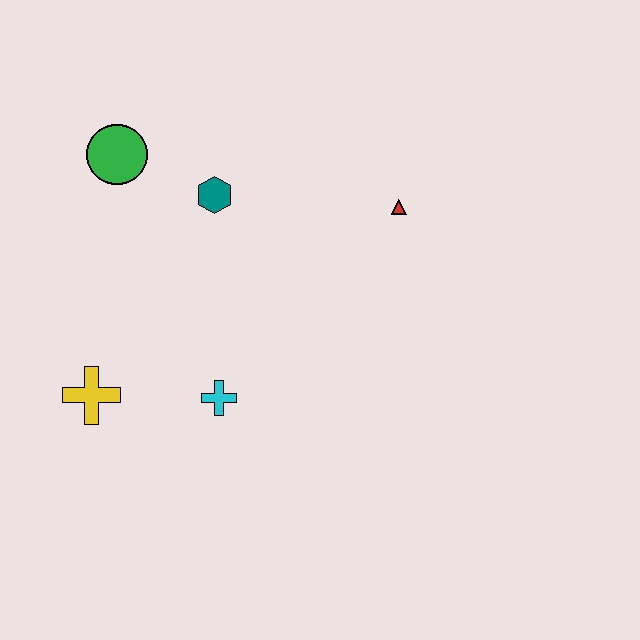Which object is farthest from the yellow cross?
The red triangle is farthest from the yellow cross.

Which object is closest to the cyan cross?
The yellow cross is closest to the cyan cross.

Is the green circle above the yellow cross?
Yes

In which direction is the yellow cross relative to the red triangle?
The yellow cross is to the left of the red triangle.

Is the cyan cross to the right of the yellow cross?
Yes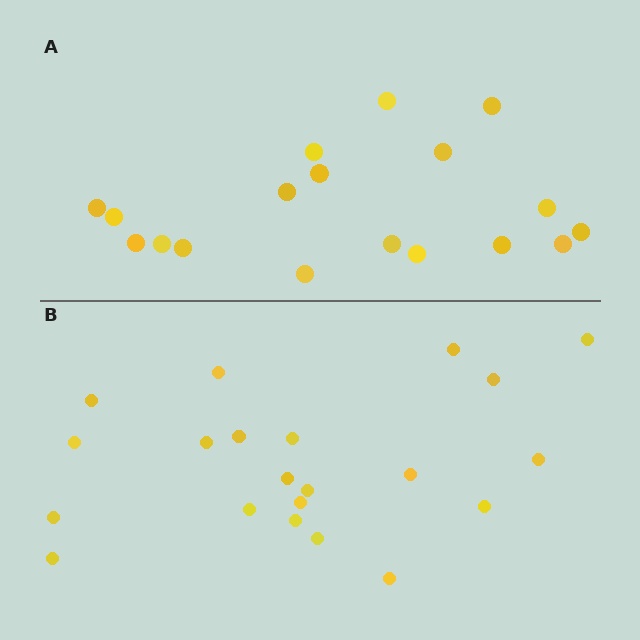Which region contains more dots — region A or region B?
Region B (the bottom region) has more dots.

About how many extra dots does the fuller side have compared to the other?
Region B has just a few more — roughly 2 or 3 more dots than region A.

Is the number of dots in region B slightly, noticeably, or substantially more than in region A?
Region B has only slightly more — the two regions are fairly close. The ratio is roughly 1.2 to 1.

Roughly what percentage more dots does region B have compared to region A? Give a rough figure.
About 15% more.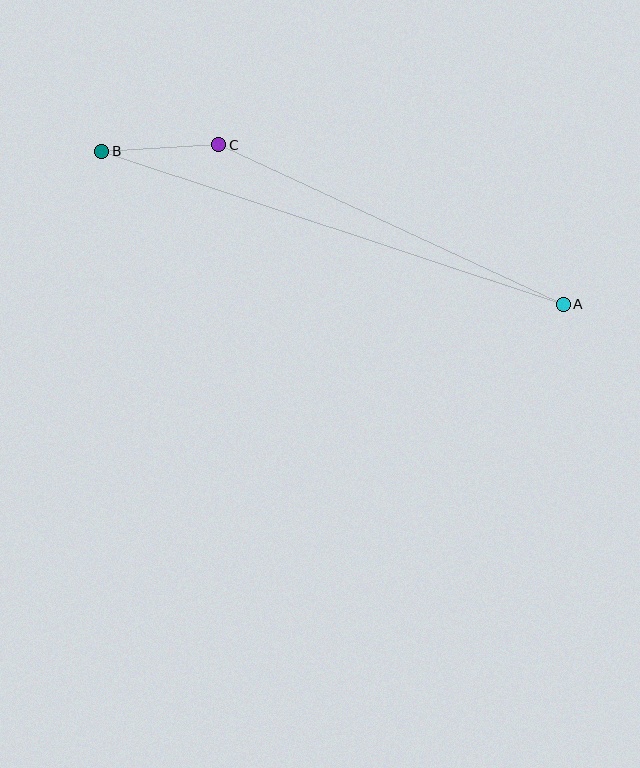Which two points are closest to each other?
Points B and C are closest to each other.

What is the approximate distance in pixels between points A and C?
The distance between A and C is approximately 379 pixels.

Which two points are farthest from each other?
Points A and B are farthest from each other.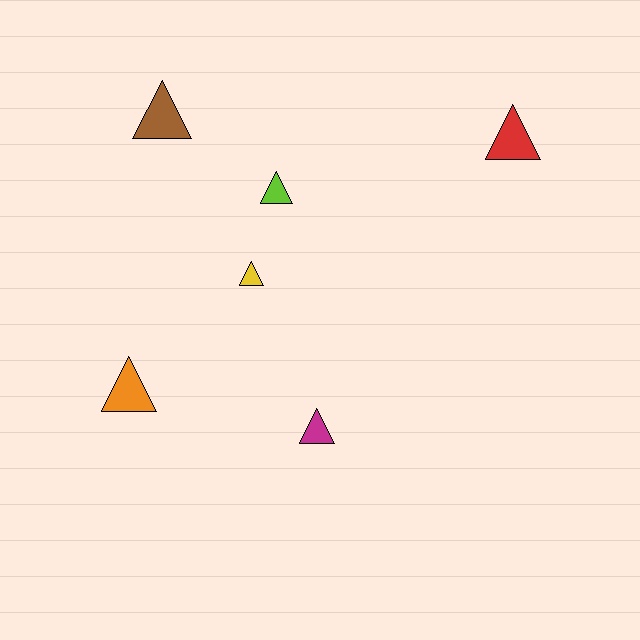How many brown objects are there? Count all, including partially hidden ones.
There is 1 brown object.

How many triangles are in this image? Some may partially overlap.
There are 6 triangles.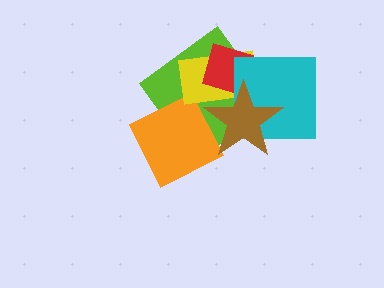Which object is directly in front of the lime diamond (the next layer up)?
The orange diamond is directly in front of the lime diamond.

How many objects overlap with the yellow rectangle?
5 objects overlap with the yellow rectangle.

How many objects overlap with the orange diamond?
3 objects overlap with the orange diamond.